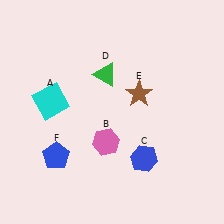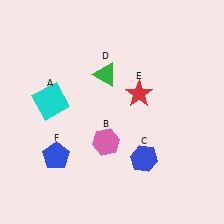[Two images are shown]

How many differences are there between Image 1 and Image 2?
There is 1 difference between the two images.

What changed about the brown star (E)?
In Image 1, E is brown. In Image 2, it changed to red.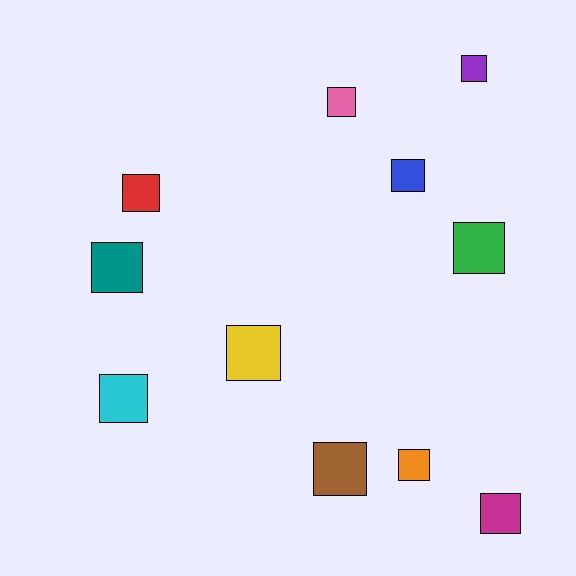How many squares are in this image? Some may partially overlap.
There are 11 squares.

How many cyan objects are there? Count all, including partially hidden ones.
There is 1 cyan object.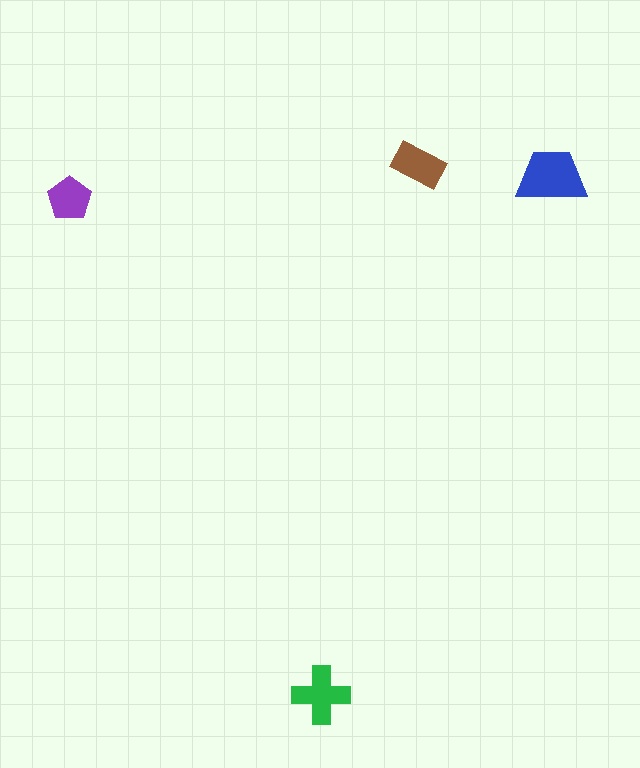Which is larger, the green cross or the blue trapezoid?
The blue trapezoid.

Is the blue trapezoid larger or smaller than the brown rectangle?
Larger.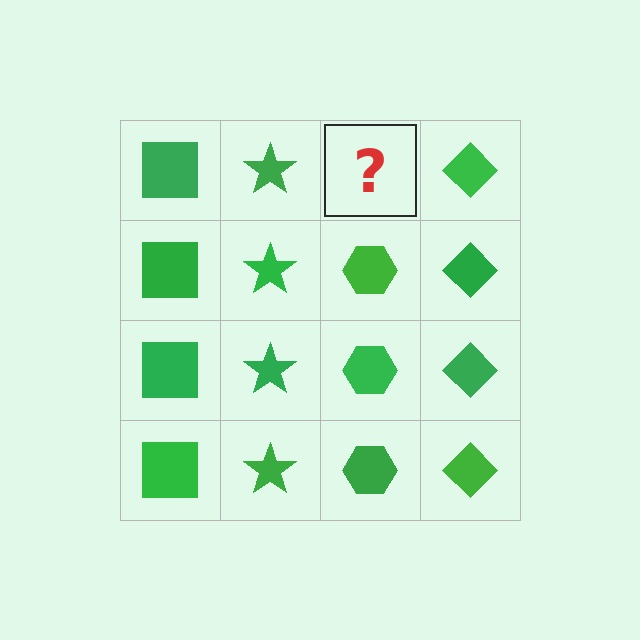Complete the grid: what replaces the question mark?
The question mark should be replaced with a green hexagon.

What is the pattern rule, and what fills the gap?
The rule is that each column has a consistent shape. The gap should be filled with a green hexagon.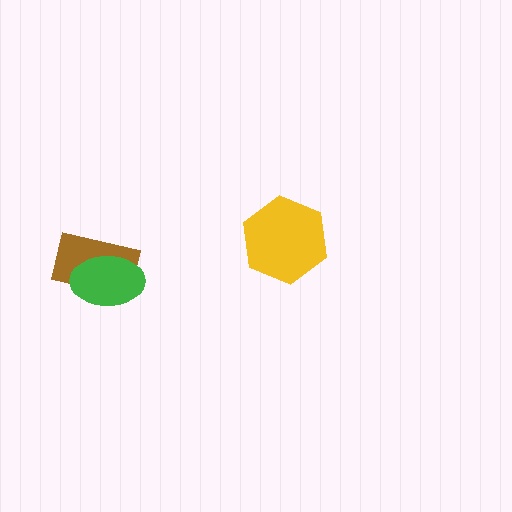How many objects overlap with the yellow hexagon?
0 objects overlap with the yellow hexagon.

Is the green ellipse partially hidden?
No, no other shape covers it.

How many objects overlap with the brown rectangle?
1 object overlaps with the brown rectangle.